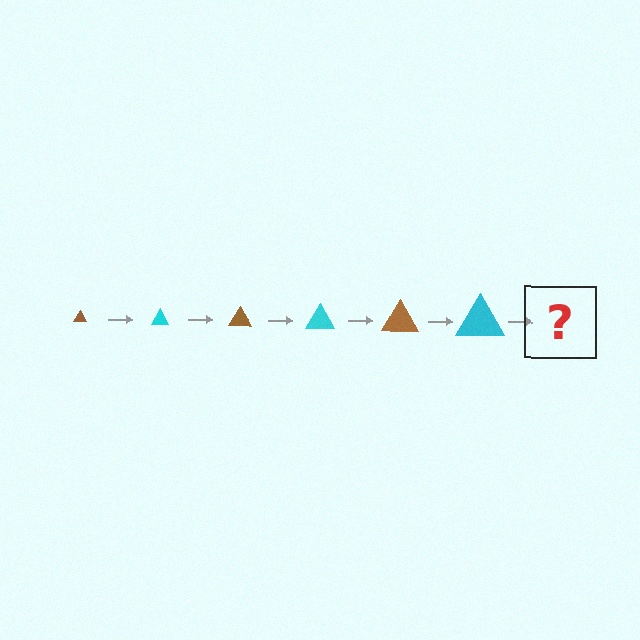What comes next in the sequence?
The next element should be a brown triangle, larger than the previous one.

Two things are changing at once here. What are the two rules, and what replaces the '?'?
The two rules are that the triangle grows larger each step and the color cycles through brown and cyan. The '?' should be a brown triangle, larger than the previous one.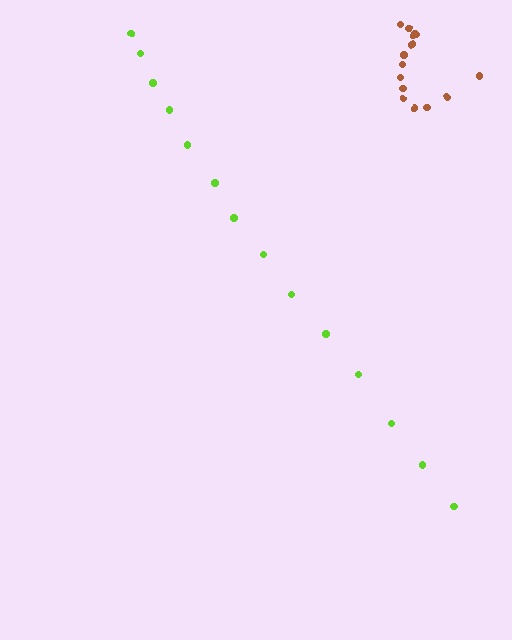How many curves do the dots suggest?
There are 2 distinct paths.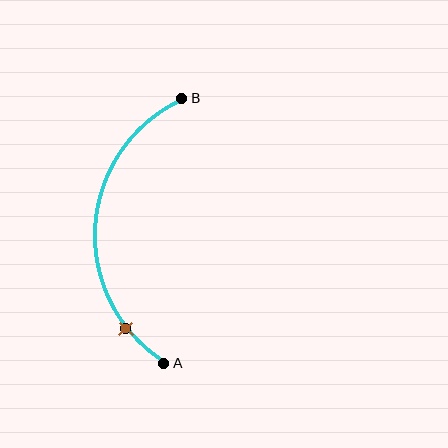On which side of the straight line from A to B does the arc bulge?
The arc bulges to the left of the straight line connecting A and B.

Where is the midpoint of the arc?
The arc midpoint is the point on the curve farthest from the straight line joining A and B. It sits to the left of that line.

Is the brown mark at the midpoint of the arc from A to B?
No. The brown mark lies on the arc but is closer to endpoint A. The arc midpoint would be at the point on the curve equidistant along the arc from both A and B.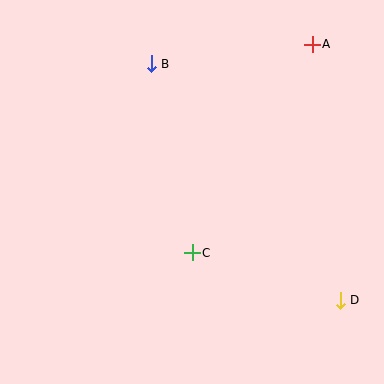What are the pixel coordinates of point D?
Point D is at (340, 300).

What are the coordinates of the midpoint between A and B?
The midpoint between A and B is at (232, 54).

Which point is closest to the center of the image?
Point C at (192, 253) is closest to the center.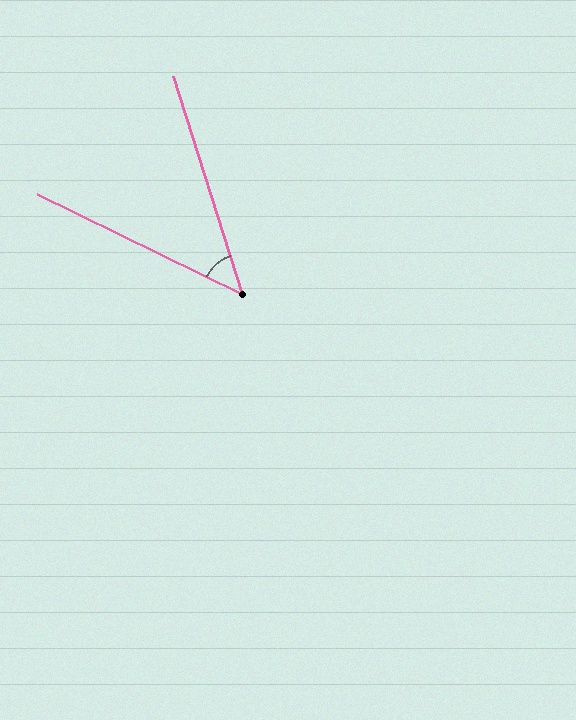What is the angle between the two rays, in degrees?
Approximately 46 degrees.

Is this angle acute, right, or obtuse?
It is acute.